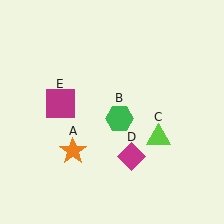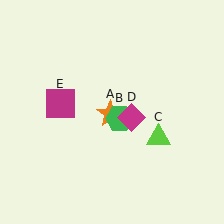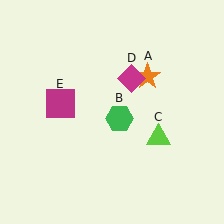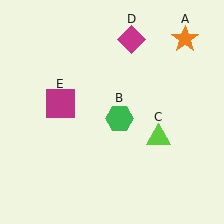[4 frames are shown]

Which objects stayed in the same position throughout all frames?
Green hexagon (object B) and lime triangle (object C) and magenta square (object E) remained stationary.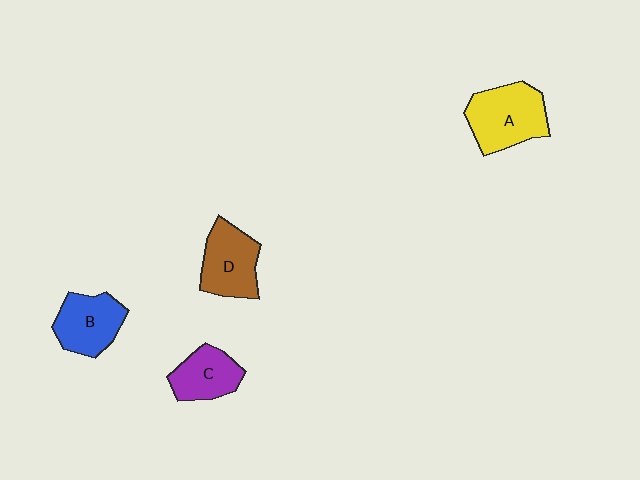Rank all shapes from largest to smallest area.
From largest to smallest: A (yellow), D (brown), B (blue), C (purple).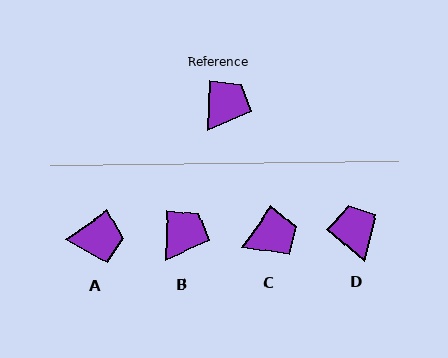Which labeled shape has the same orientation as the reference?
B.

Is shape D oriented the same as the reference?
No, it is off by about 51 degrees.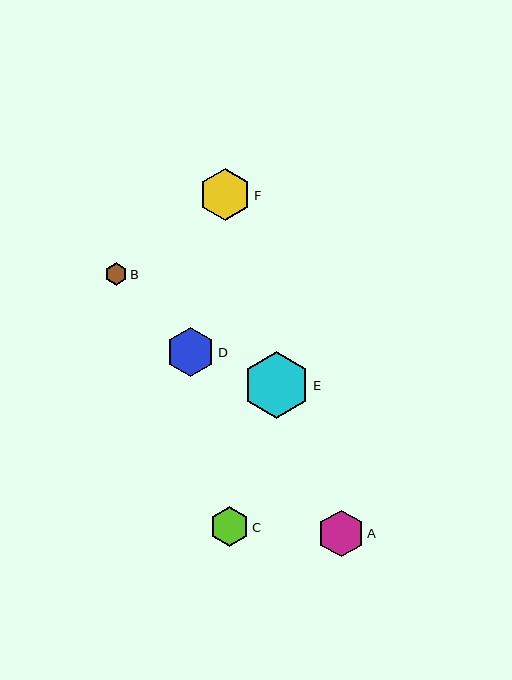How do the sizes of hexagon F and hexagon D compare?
Hexagon F and hexagon D are approximately the same size.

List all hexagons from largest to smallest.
From largest to smallest: E, F, D, A, C, B.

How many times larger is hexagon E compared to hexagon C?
Hexagon E is approximately 1.7 times the size of hexagon C.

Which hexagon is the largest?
Hexagon E is the largest with a size of approximately 67 pixels.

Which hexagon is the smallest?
Hexagon B is the smallest with a size of approximately 23 pixels.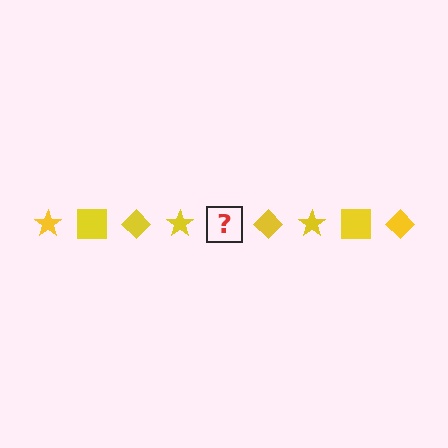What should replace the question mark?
The question mark should be replaced with a yellow square.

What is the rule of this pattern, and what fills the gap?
The rule is that the pattern cycles through star, square, diamond shapes in yellow. The gap should be filled with a yellow square.